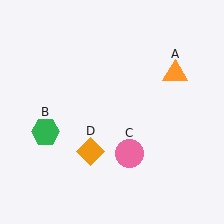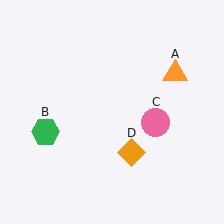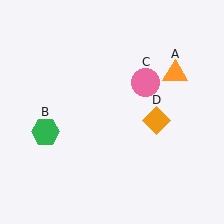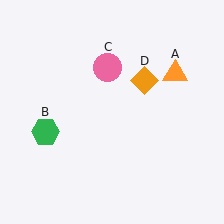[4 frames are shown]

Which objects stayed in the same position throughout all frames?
Orange triangle (object A) and green hexagon (object B) remained stationary.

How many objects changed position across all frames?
2 objects changed position: pink circle (object C), orange diamond (object D).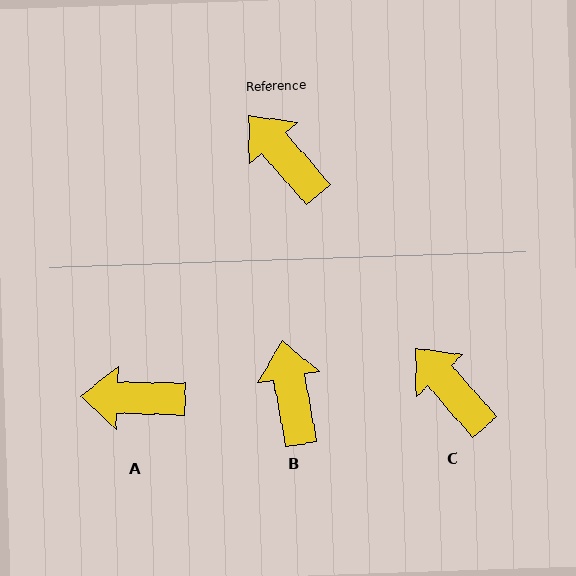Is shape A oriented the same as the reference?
No, it is off by about 48 degrees.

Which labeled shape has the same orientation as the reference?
C.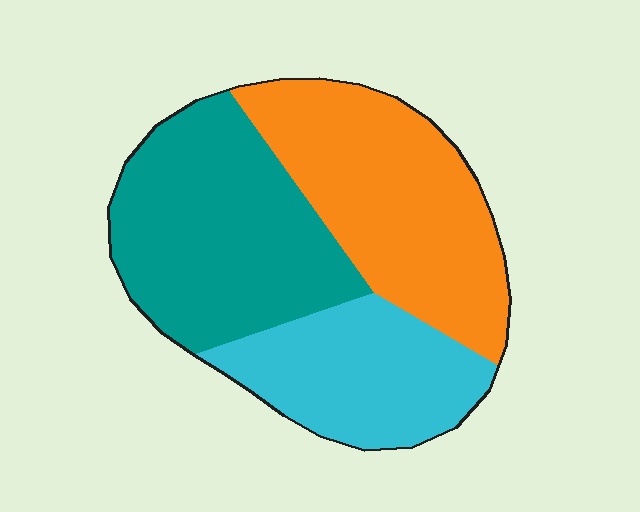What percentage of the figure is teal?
Teal takes up about three eighths (3/8) of the figure.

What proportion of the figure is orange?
Orange covers around 35% of the figure.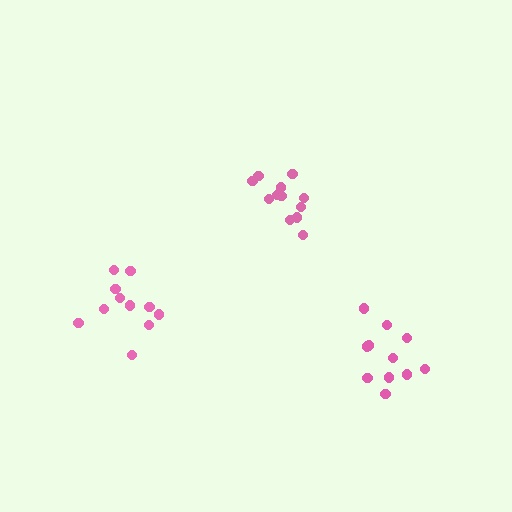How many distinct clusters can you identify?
There are 3 distinct clusters.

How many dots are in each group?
Group 1: 11 dots, Group 2: 12 dots, Group 3: 12 dots (35 total).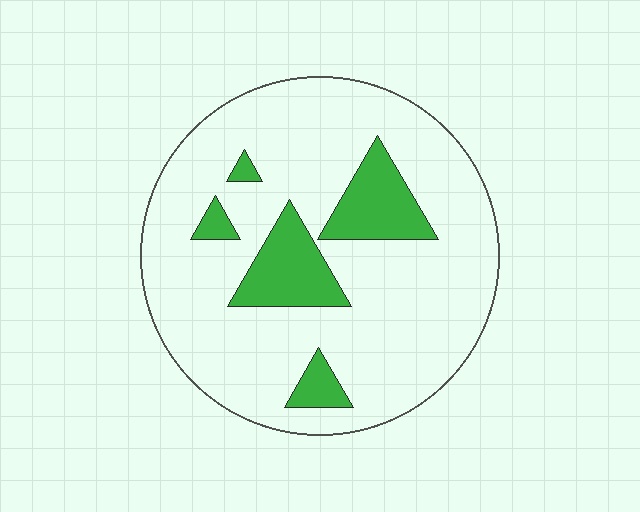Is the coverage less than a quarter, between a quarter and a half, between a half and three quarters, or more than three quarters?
Less than a quarter.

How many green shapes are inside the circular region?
5.